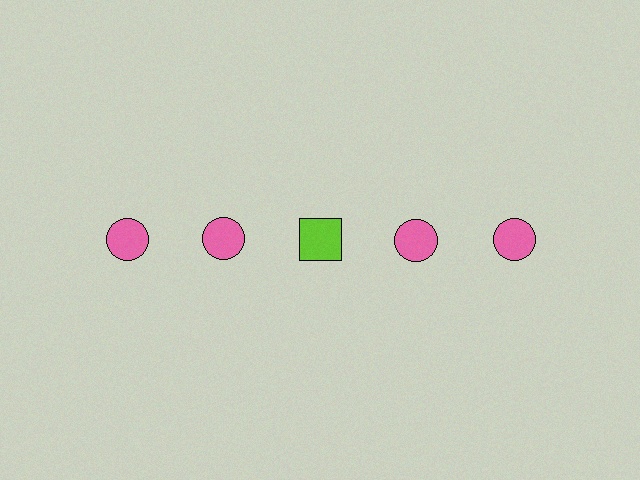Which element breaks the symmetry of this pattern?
The lime square in the top row, center column breaks the symmetry. All other shapes are pink circles.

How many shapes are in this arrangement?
There are 5 shapes arranged in a grid pattern.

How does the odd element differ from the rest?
It differs in both color (lime instead of pink) and shape (square instead of circle).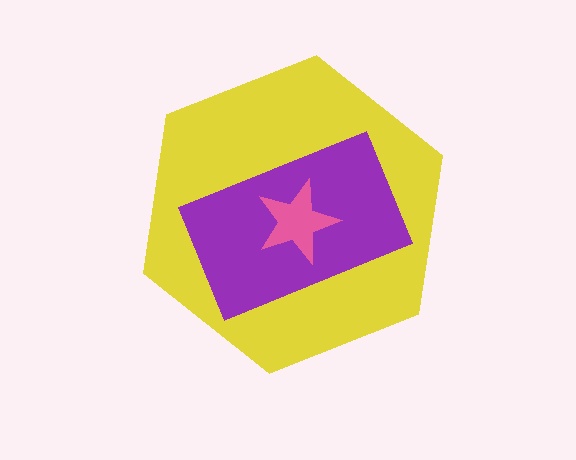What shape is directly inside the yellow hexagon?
The purple rectangle.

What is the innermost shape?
The pink star.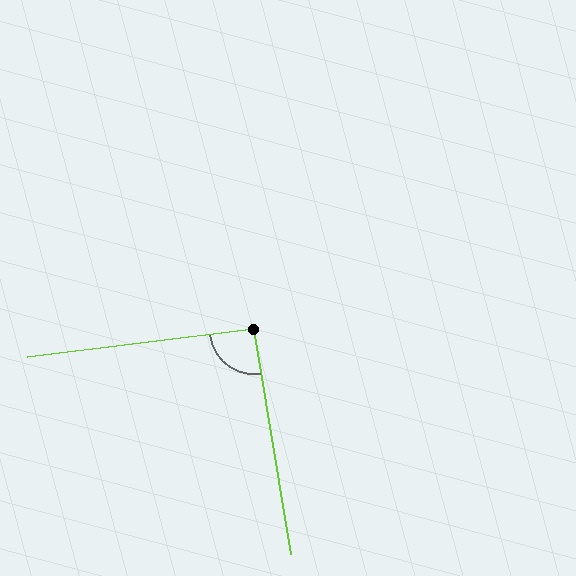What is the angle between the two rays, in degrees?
Approximately 92 degrees.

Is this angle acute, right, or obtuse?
It is approximately a right angle.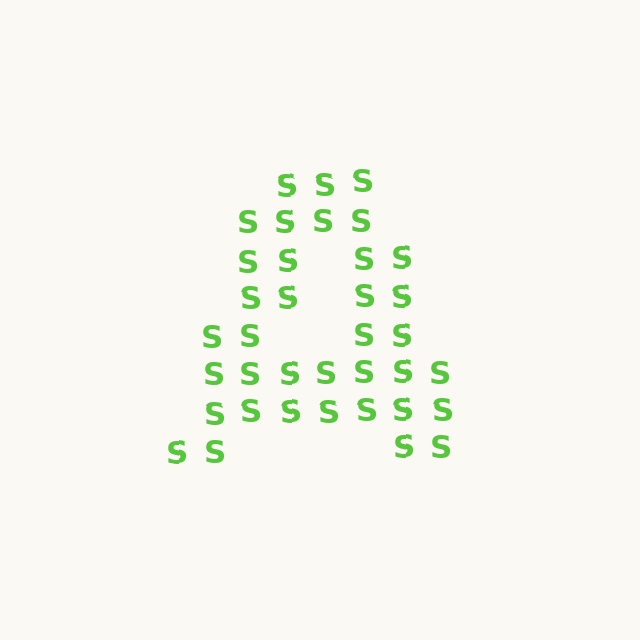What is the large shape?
The large shape is the letter A.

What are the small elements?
The small elements are letter S's.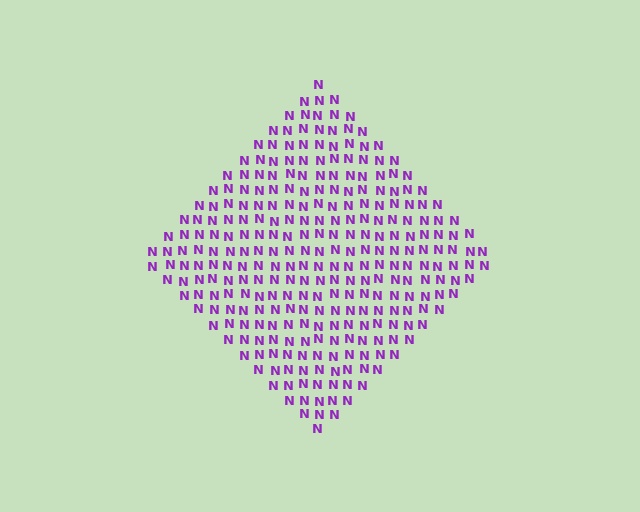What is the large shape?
The large shape is a diamond.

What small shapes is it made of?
It is made of small letter N's.